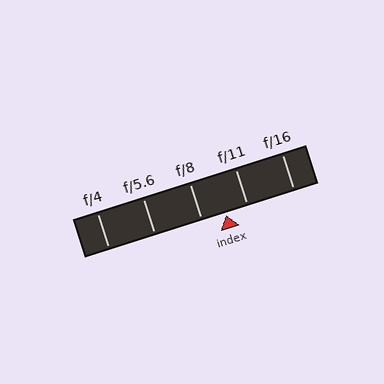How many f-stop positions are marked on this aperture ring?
There are 5 f-stop positions marked.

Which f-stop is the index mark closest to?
The index mark is closest to f/11.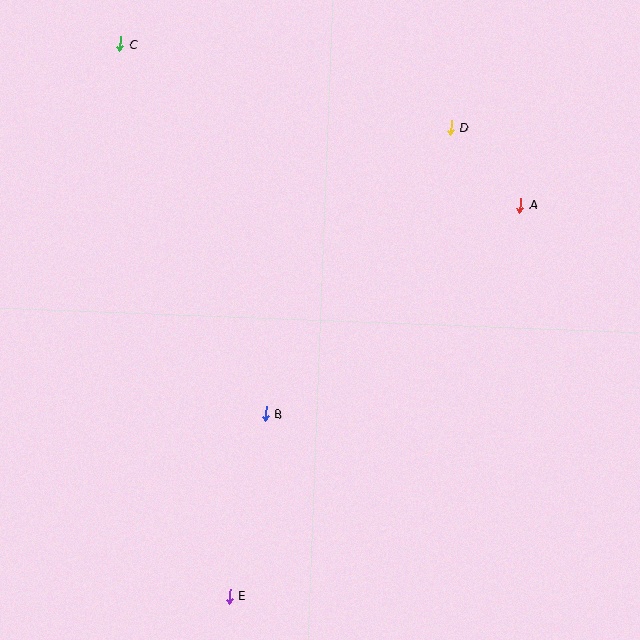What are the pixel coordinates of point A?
Point A is at (520, 205).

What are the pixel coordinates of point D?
Point D is at (451, 128).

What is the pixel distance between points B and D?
The distance between B and D is 341 pixels.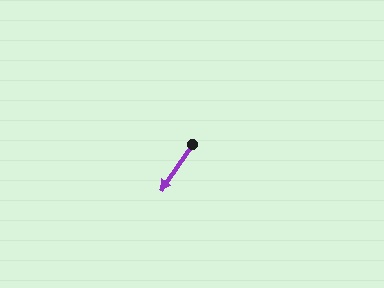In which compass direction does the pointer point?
Southwest.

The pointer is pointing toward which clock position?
Roughly 7 o'clock.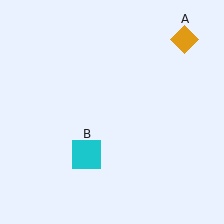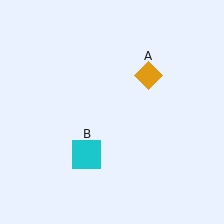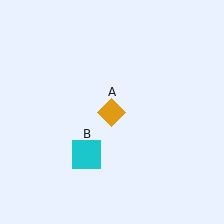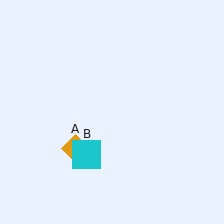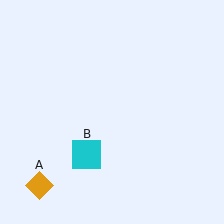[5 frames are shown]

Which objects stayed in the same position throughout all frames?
Cyan square (object B) remained stationary.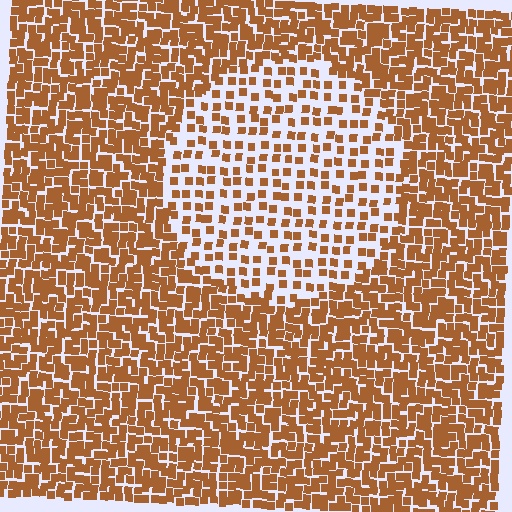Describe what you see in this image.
The image contains small brown elements arranged at two different densities. A circle-shaped region is visible where the elements are less densely packed than the surrounding area.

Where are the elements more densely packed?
The elements are more densely packed outside the circle boundary.